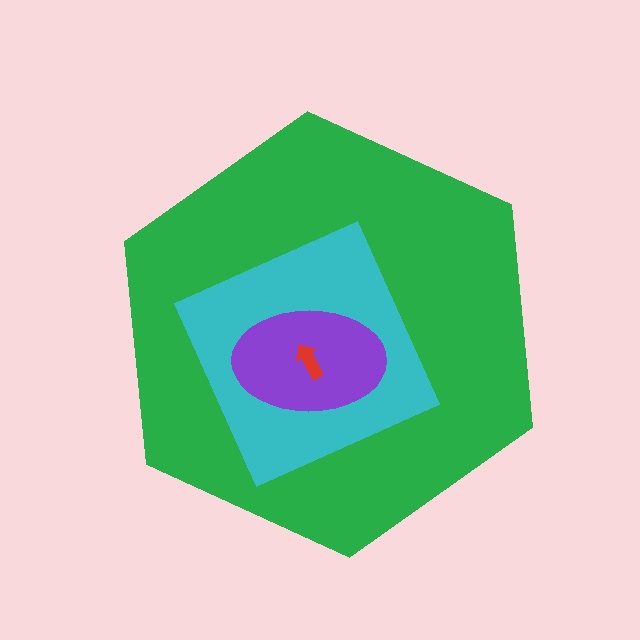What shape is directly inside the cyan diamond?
The purple ellipse.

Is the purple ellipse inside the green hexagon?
Yes.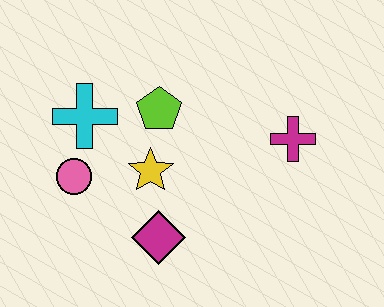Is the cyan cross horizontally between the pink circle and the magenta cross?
Yes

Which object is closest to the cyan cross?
The pink circle is closest to the cyan cross.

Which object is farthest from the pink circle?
The magenta cross is farthest from the pink circle.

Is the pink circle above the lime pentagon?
No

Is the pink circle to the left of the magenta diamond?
Yes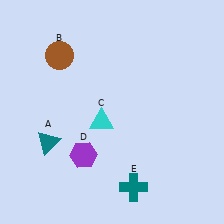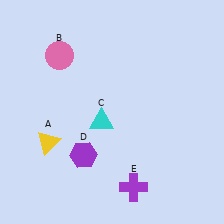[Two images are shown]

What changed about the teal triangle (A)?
In Image 1, A is teal. In Image 2, it changed to yellow.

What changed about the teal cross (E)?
In Image 1, E is teal. In Image 2, it changed to purple.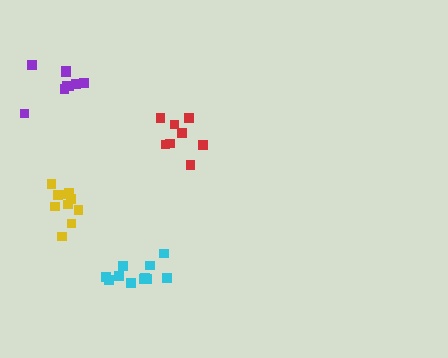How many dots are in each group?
Group 1: 11 dots, Group 2: 10 dots, Group 3: 8 dots, Group 4: 9 dots (38 total).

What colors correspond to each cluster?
The clusters are colored: cyan, yellow, red, purple.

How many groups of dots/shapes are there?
There are 4 groups.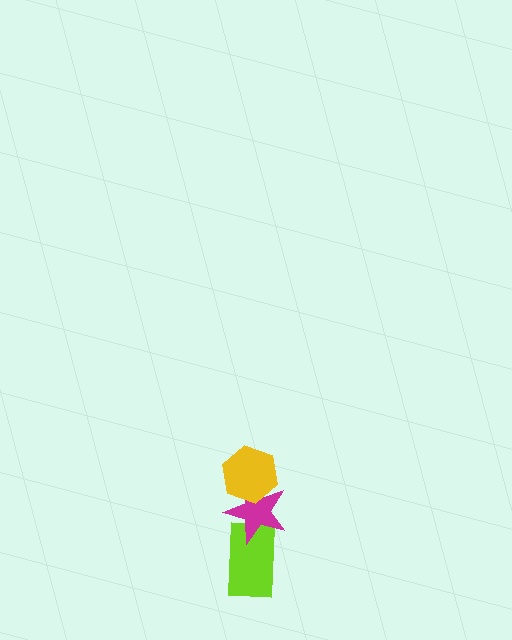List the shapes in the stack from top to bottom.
From top to bottom: the yellow hexagon, the magenta star, the lime rectangle.